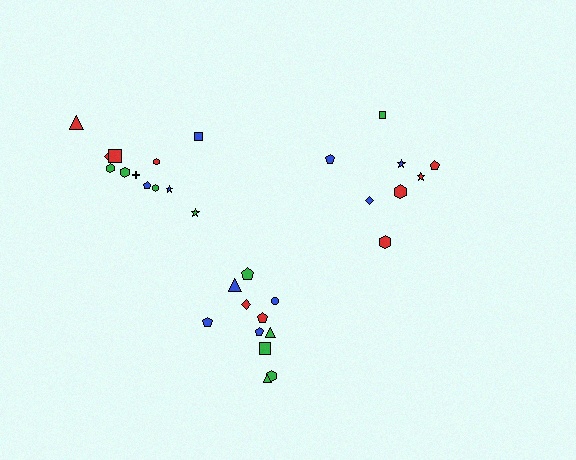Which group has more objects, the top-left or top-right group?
The top-left group.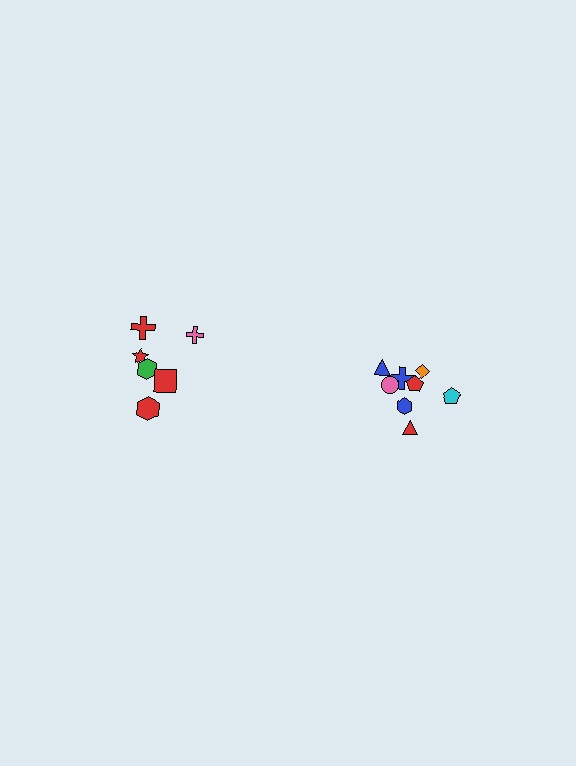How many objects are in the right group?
There are 8 objects.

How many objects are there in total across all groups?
There are 14 objects.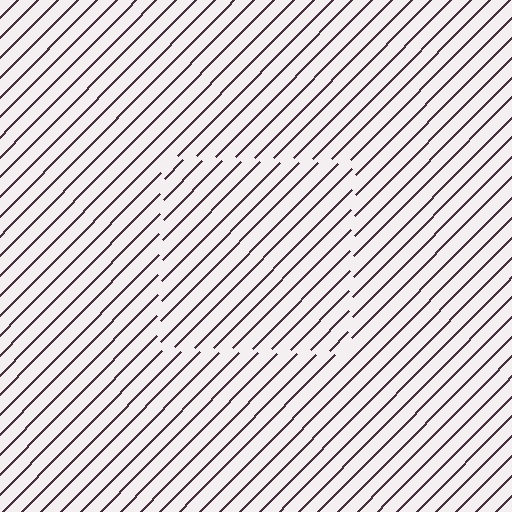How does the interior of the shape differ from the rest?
The interior of the shape contains the same grating, shifted by half a period — the contour is defined by the phase discontinuity where line-ends from the inner and outer gratings abut.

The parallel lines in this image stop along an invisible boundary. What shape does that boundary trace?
An illusory square. The interior of the shape contains the same grating, shifted by half a period — the contour is defined by the phase discontinuity where line-ends from the inner and outer gratings abut.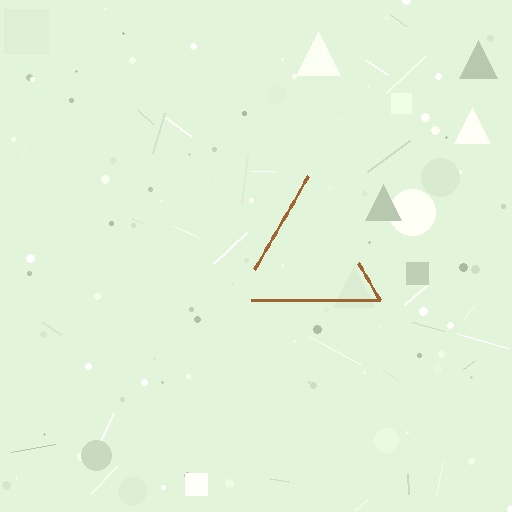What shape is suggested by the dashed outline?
The dashed outline suggests a triangle.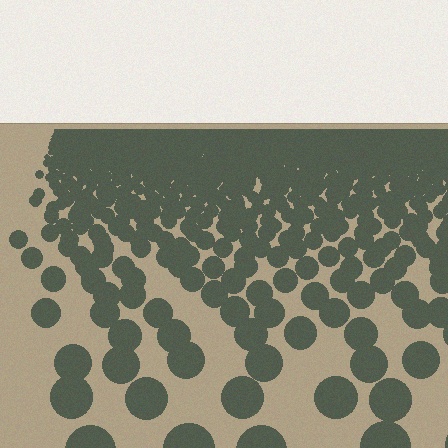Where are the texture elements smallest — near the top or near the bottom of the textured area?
Near the top.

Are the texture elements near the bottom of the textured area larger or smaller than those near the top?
Larger. Near the bottom, elements are closer to the viewer and appear at a bigger on-screen size.